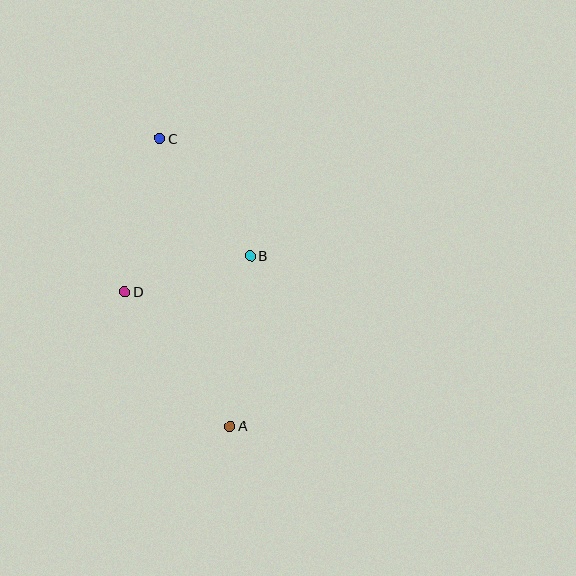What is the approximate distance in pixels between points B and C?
The distance between B and C is approximately 148 pixels.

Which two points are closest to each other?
Points B and D are closest to each other.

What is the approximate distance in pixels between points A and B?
The distance between A and B is approximately 172 pixels.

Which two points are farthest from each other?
Points A and C are farthest from each other.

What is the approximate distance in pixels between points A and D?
The distance between A and D is approximately 171 pixels.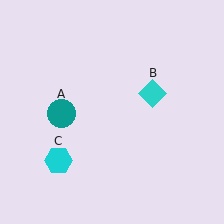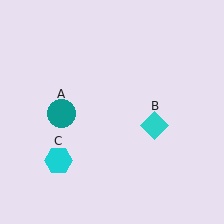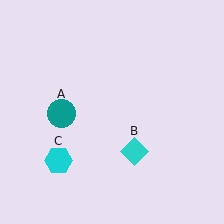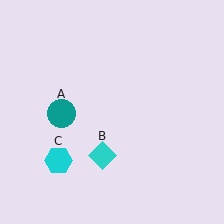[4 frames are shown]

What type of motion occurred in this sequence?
The cyan diamond (object B) rotated clockwise around the center of the scene.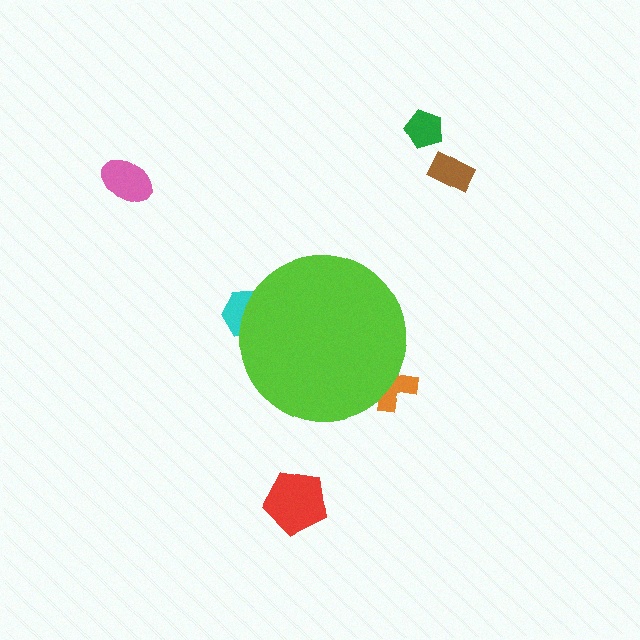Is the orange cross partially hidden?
Yes, the orange cross is partially hidden behind the lime circle.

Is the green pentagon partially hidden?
No, the green pentagon is fully visible.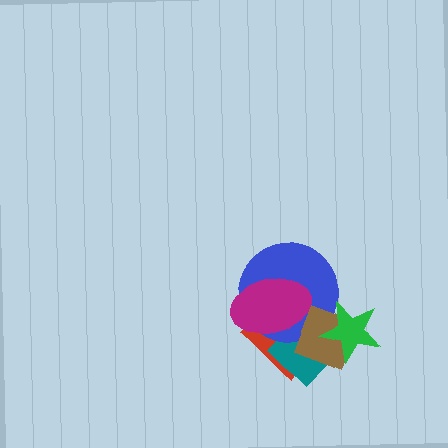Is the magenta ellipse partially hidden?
Yes, it is partially covered by another shape.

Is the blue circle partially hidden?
Yes, it is partially covered by another shape.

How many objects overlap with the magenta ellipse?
4 objects overlap with the magenta ellipse.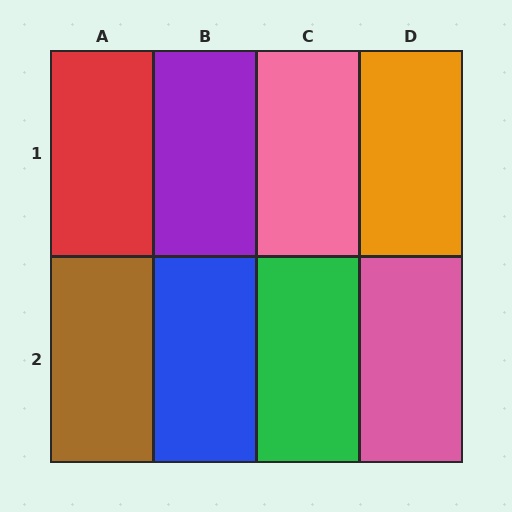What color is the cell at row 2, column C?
Green.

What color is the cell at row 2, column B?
Blue.